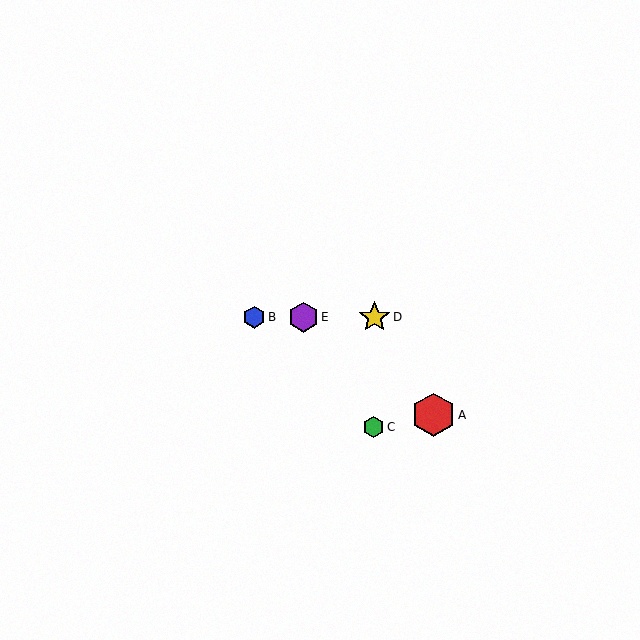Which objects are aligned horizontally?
Objects B, D, E are aligned horizontally.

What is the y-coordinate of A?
Object A is at y≈415.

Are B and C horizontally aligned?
No, B is at y≈317 and C is at y≈427.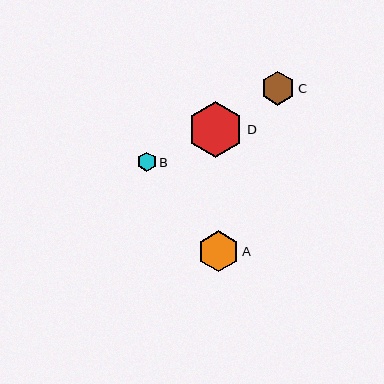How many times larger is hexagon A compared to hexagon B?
Hexagon A is approximately 2.2 times the size of hexagon B.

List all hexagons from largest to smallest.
From largest to smallest: D, A, C, B.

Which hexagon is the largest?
Hexagon D is the largest with a size of approximately 55 pixels.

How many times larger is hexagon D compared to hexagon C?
Hexagon D is approximately 1.6 times the size of hexagon C.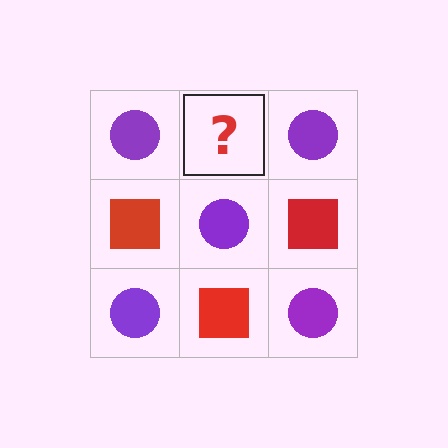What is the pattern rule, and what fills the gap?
The rule is that it alternates purple circle and red square in a checkerboard pattern. The gap should be filled with a red square.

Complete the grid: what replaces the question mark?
The question mark should be replaced with a red square.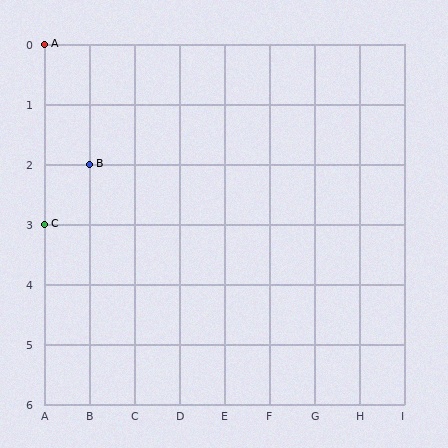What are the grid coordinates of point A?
Point A is at grid coordinates (A, 0).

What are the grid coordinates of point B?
Point B is at grid coordinates (B, 2).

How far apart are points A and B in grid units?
Points A and B are 1 column and 2 rows apart (about 2.2 grid units diagonally).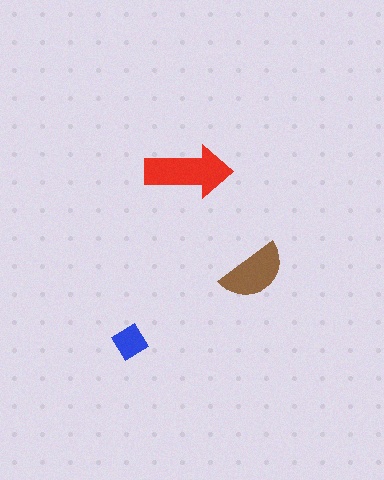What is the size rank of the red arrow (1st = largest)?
1st.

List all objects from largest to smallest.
The red arrow, the brown semicircle, the blue diamond.